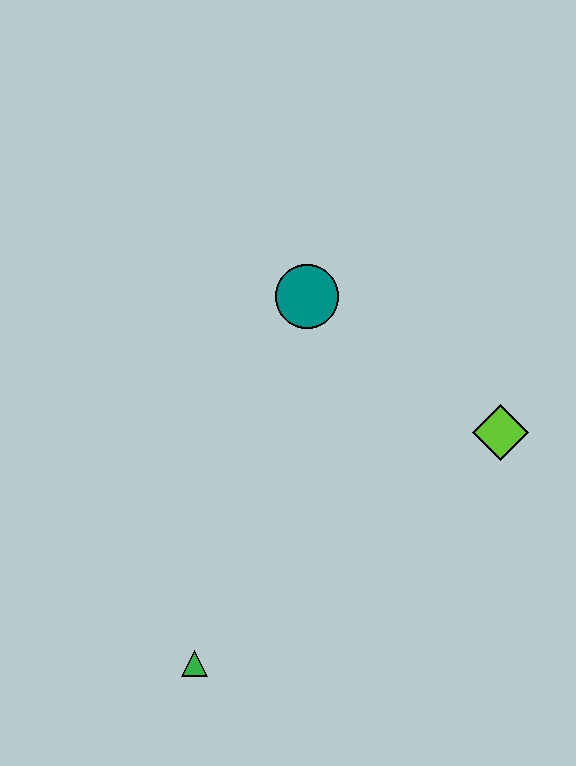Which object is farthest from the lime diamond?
The green triangle is farthest from the lime diamond.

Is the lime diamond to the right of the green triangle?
Yes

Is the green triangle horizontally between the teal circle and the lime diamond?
No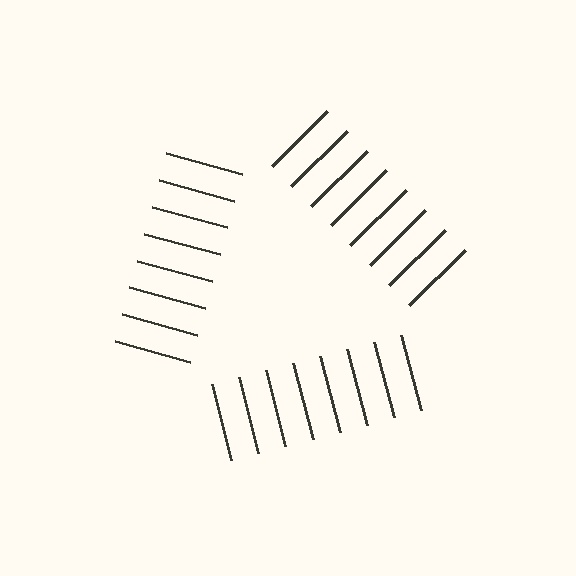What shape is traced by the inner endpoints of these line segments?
An illusory triangle — the line segments terminate on its edges but no continuous stroke is drawn.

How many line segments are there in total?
24 — 8 along each of the 3 edges.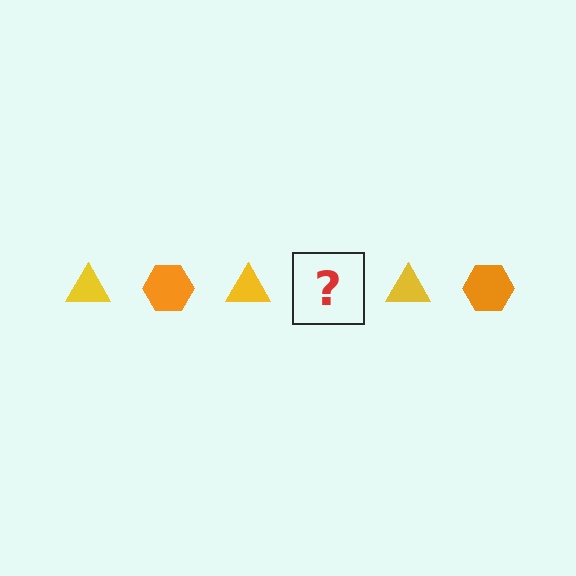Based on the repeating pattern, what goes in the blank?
The blank should be an orange hexagon.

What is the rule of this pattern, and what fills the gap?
The rule is that the pattern alternates between yellow triangle and orange hexagon. The gap should be filled with an orange hexagon.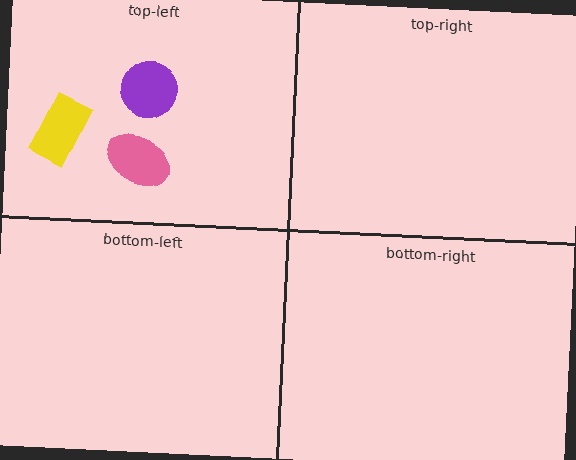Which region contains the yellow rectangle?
The top-left region.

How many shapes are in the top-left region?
3.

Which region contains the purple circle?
The top-left region.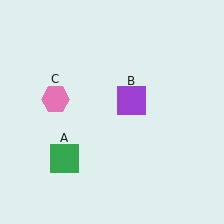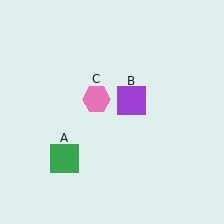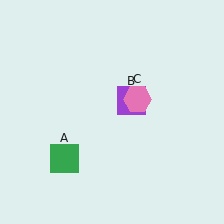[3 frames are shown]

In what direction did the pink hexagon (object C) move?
The pink hexagon (object C) moved right.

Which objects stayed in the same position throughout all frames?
Green square (object A) and purple square (object B) remained stationary.